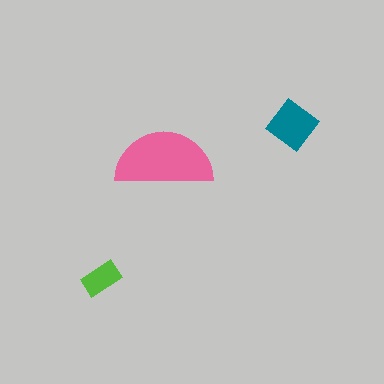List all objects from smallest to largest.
The lime rectangle, the teal diamond, the pink semicircle.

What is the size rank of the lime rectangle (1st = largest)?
3rd.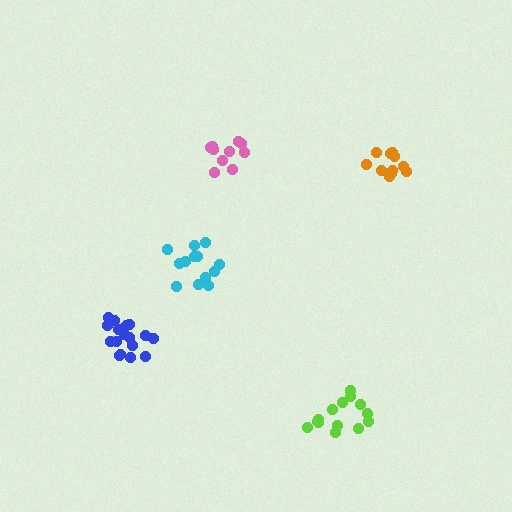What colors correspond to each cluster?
The clusters are colored: lime, orange, blue, pink, cyan.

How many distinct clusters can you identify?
There are 5 distinct clusters.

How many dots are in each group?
Group 1: 14 dots, Group 2: 11 dots, Group 3: 17 dots, Group 4: 11 dots, Group 5: 13 dots (66 total).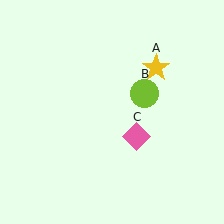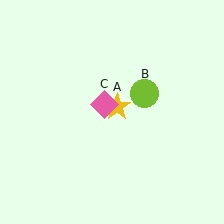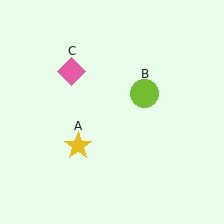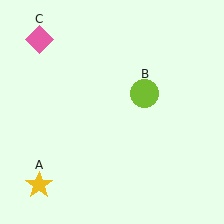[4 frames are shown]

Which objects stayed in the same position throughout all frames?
Lime circle (object B) remained stationary.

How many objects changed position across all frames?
2 objects changed position: yellow star (object A), pink diamond (object C).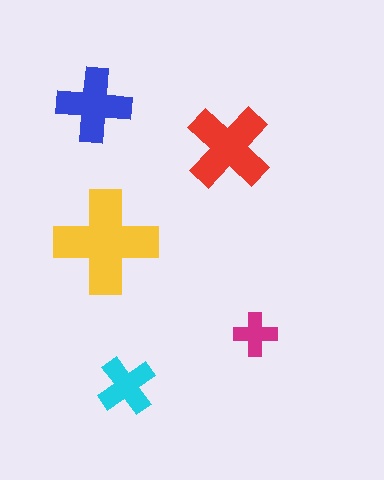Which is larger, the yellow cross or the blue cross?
The yellow one.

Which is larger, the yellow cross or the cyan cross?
The yellow one.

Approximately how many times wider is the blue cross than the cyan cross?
About 1.5 times wider.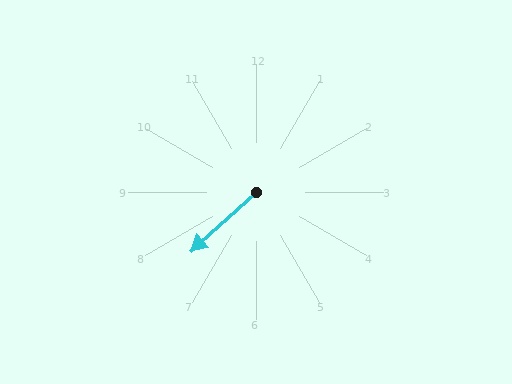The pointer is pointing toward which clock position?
Roughly 8 o'clock.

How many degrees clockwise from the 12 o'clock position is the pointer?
Approximately 228 degrees.